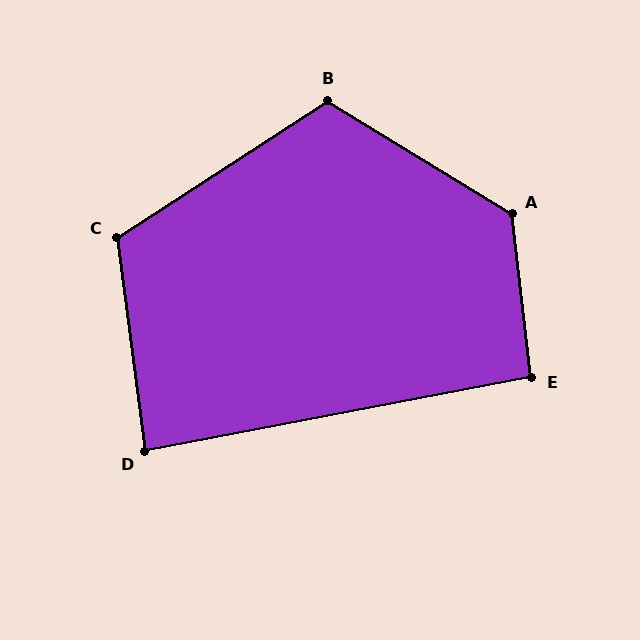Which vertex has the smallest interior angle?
D, at approximately 87 degrees.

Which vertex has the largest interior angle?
A, at approximately 128 degrees.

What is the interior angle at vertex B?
Approximately 115 degrees (obtuse).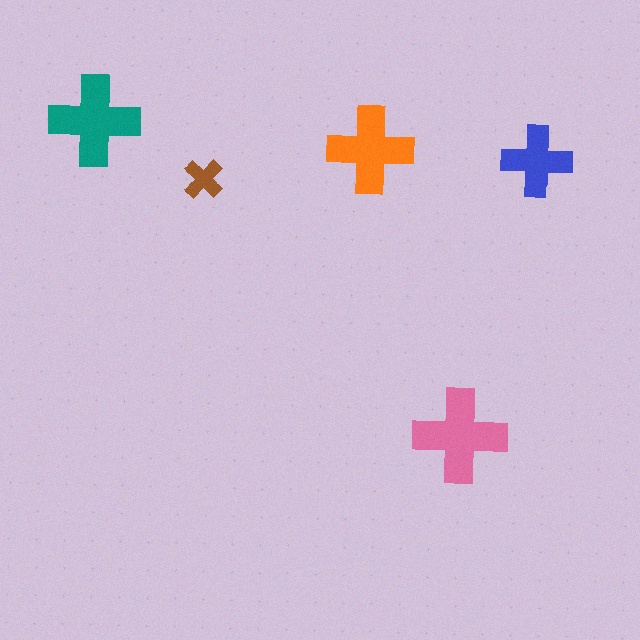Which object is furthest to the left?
The teal cross is leftmost.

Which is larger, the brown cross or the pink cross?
The pink one.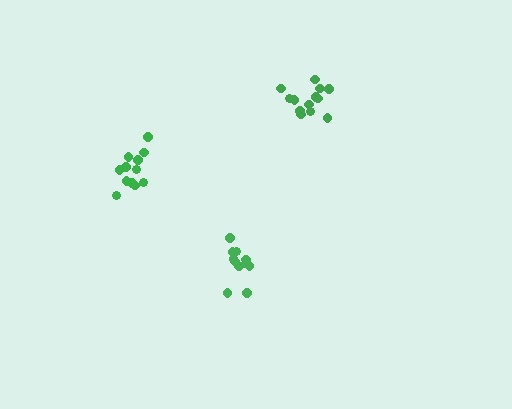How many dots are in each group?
Group 1: 11 dots, Group 2: 12 dots, Group 3: 14 dots (37 total).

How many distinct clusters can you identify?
There are 3 distinct clusters.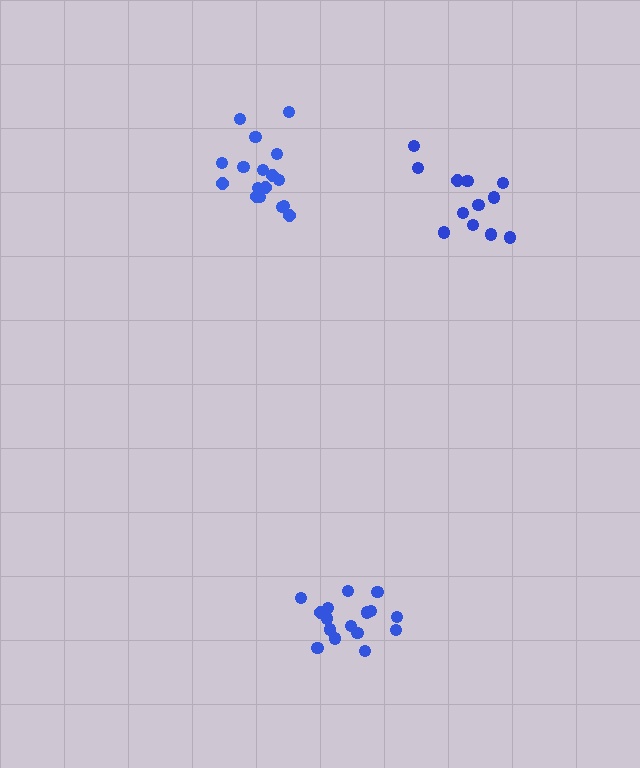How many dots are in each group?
Group 1: 17 dots, Group 2: 16 dots, Group 3: 12 dots (45 total).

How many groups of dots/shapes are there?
There are 3 groups.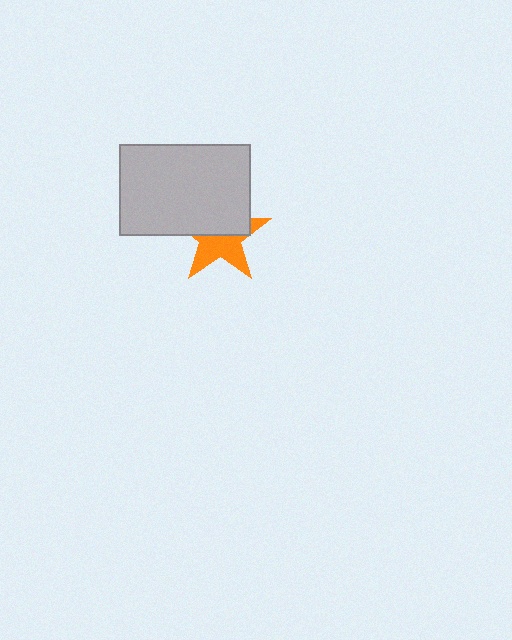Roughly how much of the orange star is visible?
About half of it is visible (roughly 49%).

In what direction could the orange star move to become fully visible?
The orange star could move down. That would shift it out from behind the light gray rectangle entirely.